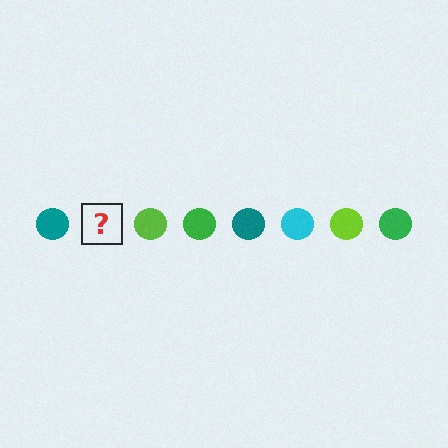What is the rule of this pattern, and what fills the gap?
The rule is that the pattern cycles through teal, cyan, lime, green circles. The gap should be filled with a cyan circle.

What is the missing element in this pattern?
The missing element is a cyan circle.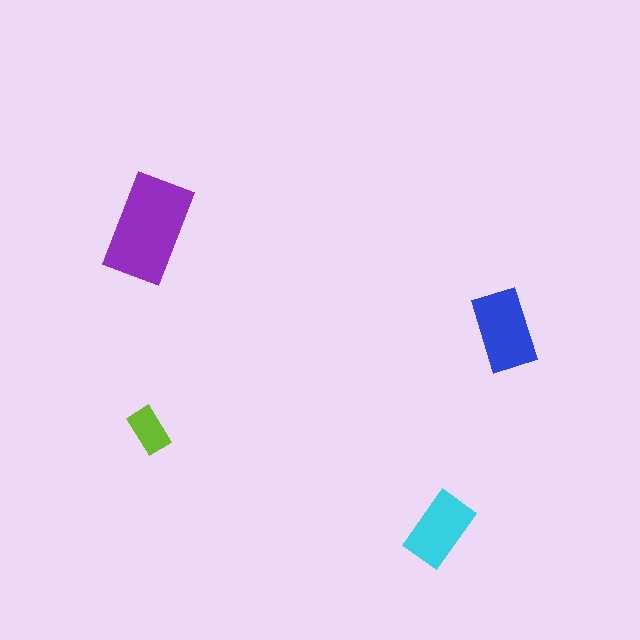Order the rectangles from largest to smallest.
the purple one, the blue one, the cyan one, the lime one.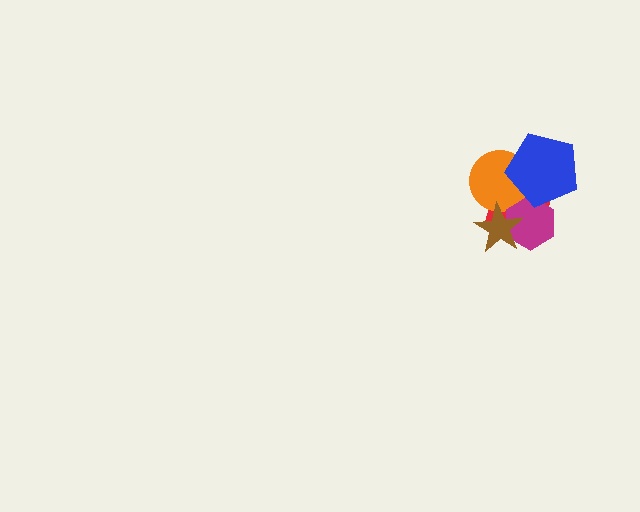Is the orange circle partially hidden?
Yes, it is partially covered by another shape.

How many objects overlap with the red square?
4 objects overlap with the red square.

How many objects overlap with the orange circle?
4 objects overlap with the orange circle.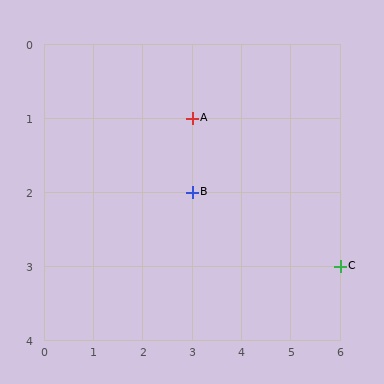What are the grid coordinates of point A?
Point A is at grid coordinates (3, 1).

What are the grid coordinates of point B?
Point B is at grid coordinates (3, 2).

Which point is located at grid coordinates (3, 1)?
Point A is at (3, 1).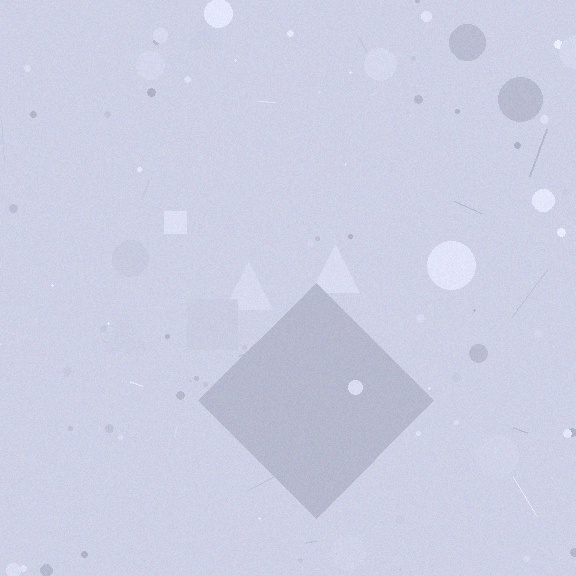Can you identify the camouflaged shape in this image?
The camouflaged shape is a diamond.